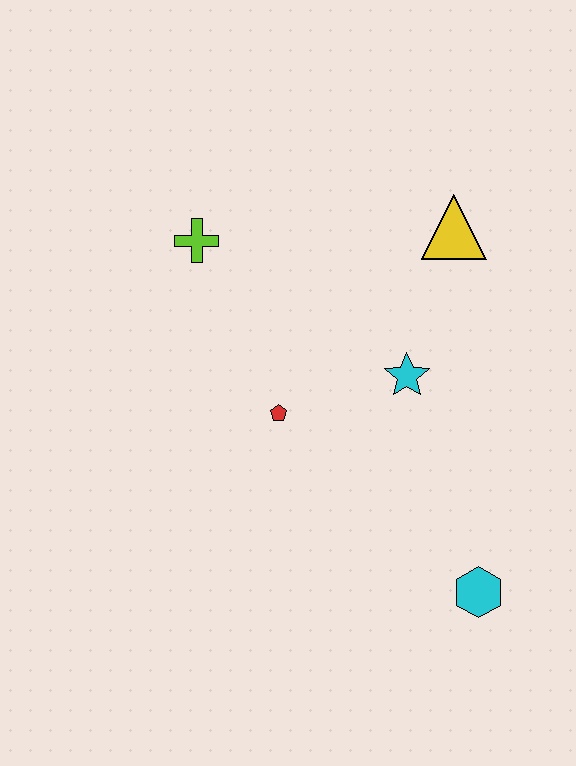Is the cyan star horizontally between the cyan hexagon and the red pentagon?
Yes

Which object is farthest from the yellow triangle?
The cyan hexagon is farthest from the yellow triangle.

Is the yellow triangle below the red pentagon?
No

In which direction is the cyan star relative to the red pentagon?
The cyan star is to the right of the red pentagon.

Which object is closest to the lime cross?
The red pentagon is closest to the lime cross.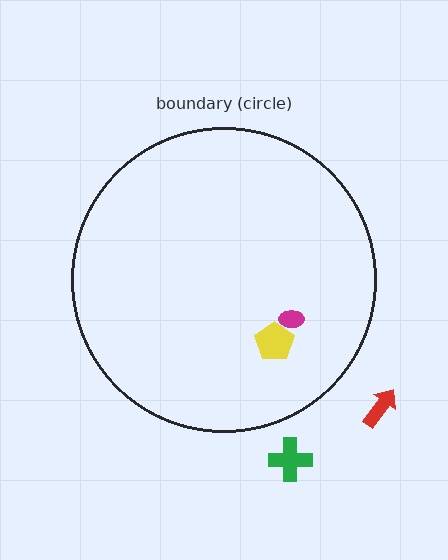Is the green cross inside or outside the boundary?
Outside.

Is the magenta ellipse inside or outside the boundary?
Inside.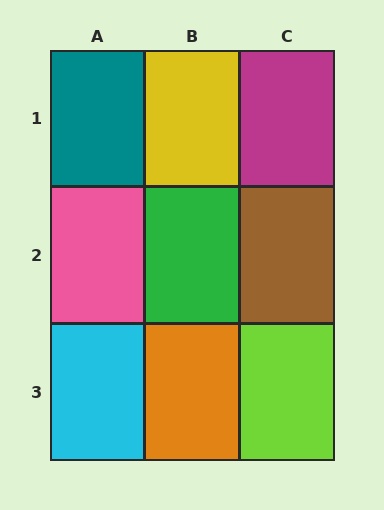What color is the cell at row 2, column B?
Green.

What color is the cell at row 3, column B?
Orange.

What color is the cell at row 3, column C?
Lime.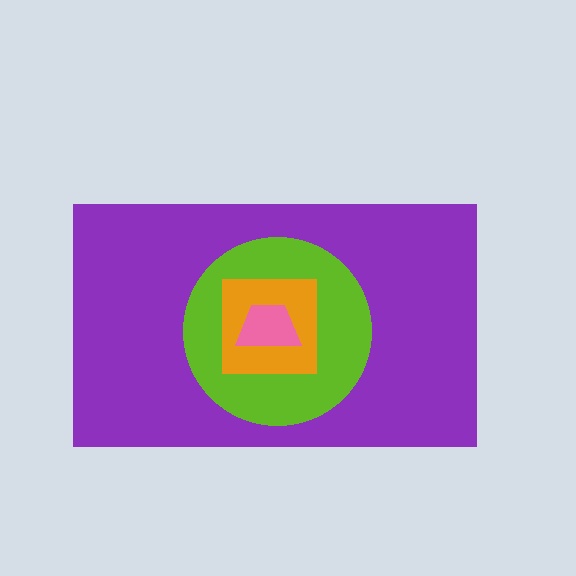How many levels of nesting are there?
4.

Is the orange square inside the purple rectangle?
Yes.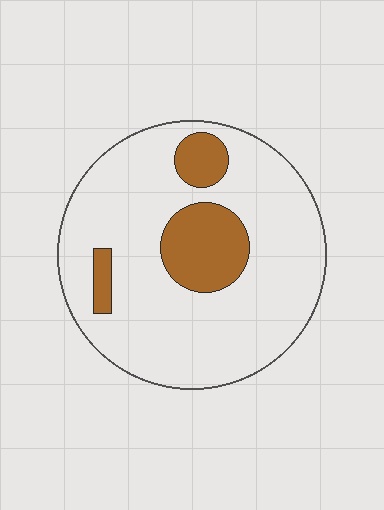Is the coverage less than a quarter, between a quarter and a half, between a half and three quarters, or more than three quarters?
Less than a quarter.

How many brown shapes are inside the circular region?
3.